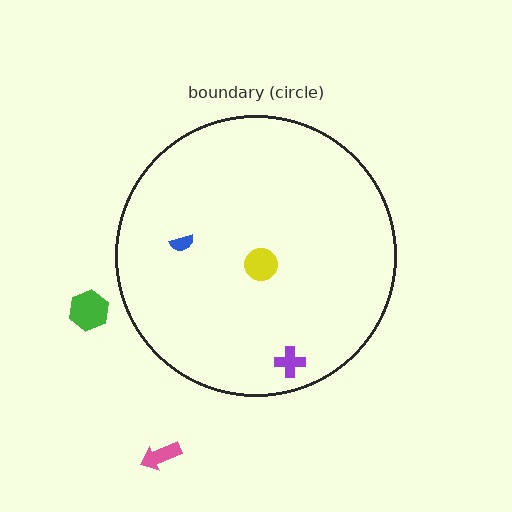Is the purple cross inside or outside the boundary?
Inside.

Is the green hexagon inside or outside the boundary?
Outside.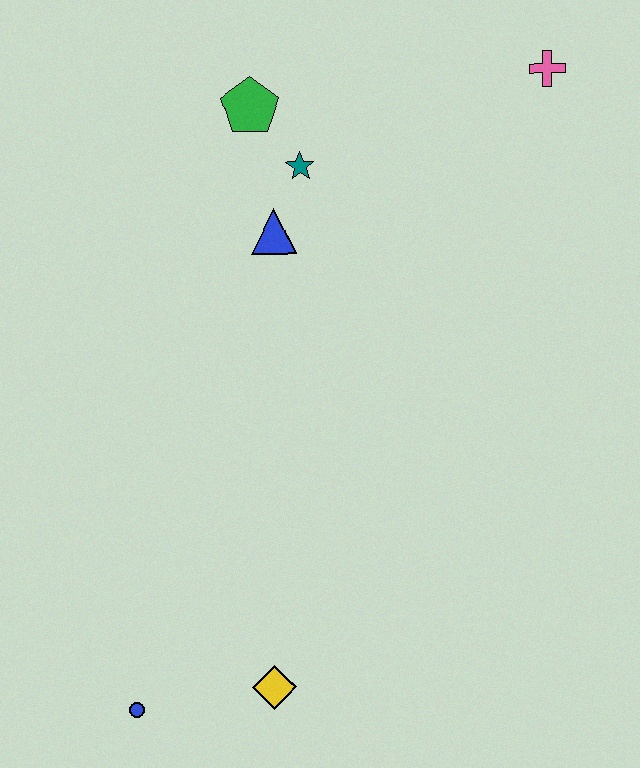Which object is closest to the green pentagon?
The teal star is closest to the green pentagon.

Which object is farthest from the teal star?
The blue circle is farthest from the teal star.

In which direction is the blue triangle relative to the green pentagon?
The blue triangle is below the green pentagon.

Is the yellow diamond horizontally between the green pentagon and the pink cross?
Yes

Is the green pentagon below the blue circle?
No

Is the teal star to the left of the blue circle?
No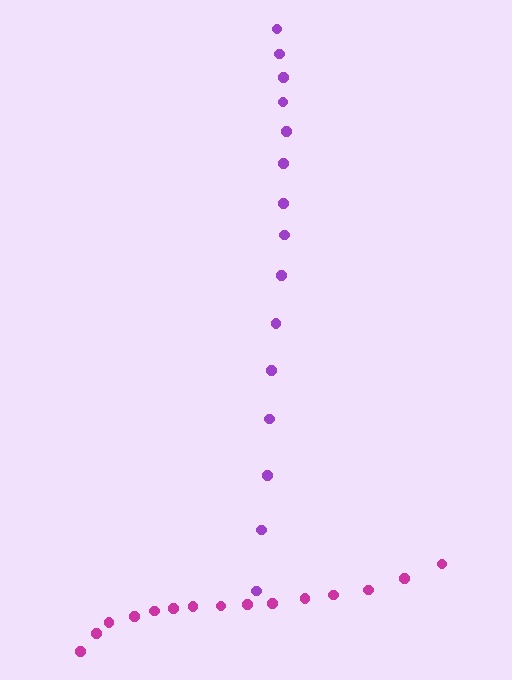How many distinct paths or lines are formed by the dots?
There are 2 distinct paths.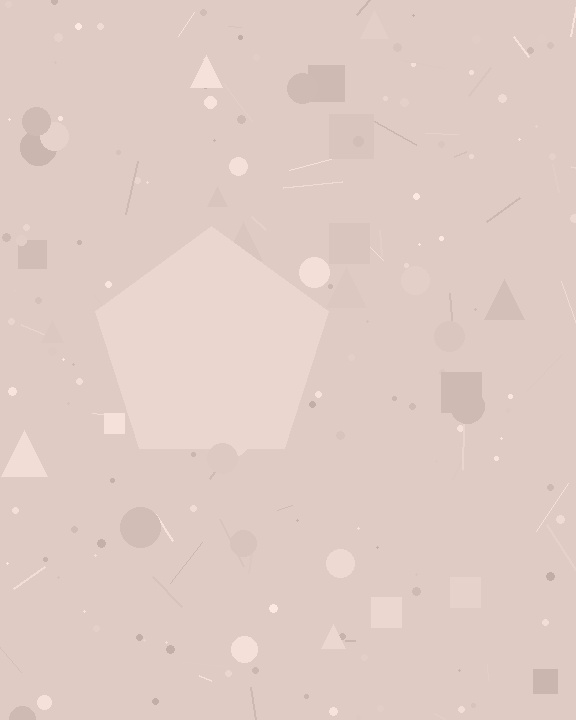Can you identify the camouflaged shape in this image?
The camouflaged shape is a pentagon.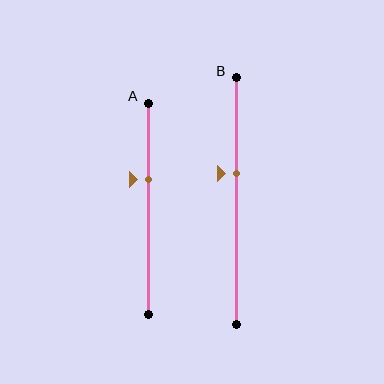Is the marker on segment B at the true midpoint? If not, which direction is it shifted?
No, the marker on segment B is shifted upward by about 11% of the segment length.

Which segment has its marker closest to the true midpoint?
Segment B has its marker closest to the true midpoint.